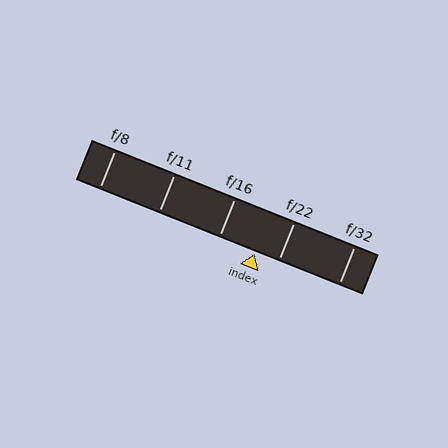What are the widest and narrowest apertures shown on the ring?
The widest aperture shown is f/8 and the narrowest is f/32.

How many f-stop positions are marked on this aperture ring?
There are 5 f-stop positions marked.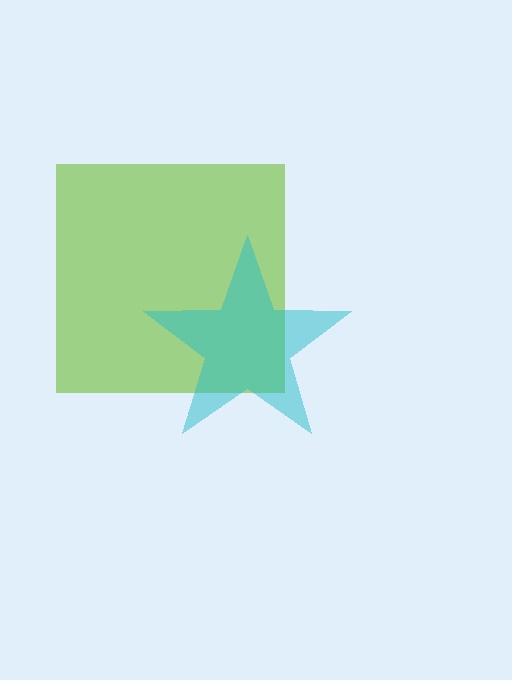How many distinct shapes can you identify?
There are 2 distinct shapes: a lime square, a cyan star.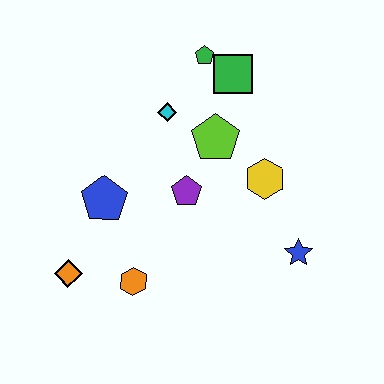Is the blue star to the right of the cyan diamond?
Yes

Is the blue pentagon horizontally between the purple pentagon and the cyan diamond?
No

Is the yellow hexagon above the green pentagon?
No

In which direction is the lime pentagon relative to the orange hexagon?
The lime pentagon is above the orange hexagon.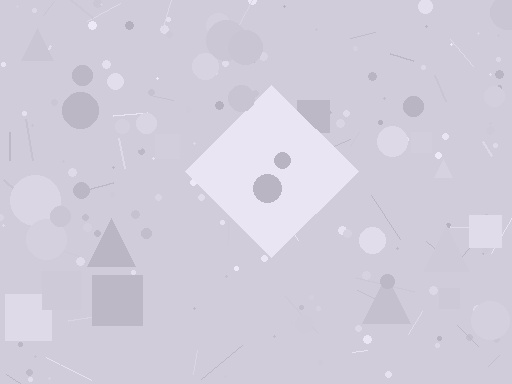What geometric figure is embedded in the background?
A diamond is embedded in the background.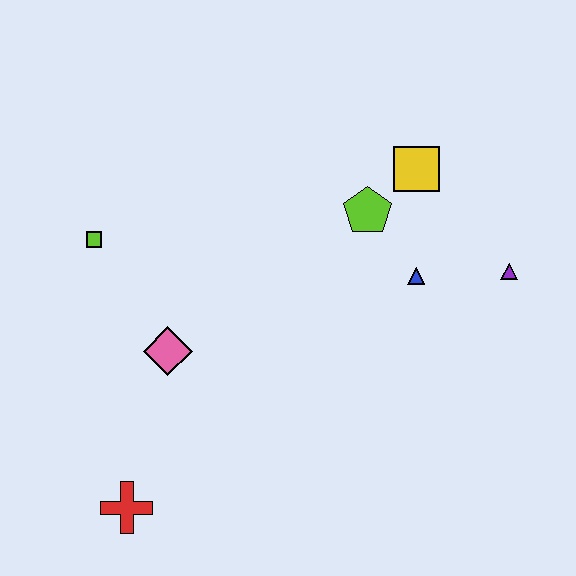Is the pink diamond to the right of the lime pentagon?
No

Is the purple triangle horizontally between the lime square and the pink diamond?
No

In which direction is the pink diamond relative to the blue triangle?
The pink diamond is to the left of the blue triangle.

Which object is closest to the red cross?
The pink diamond is closest to the red cross.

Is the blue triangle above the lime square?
No